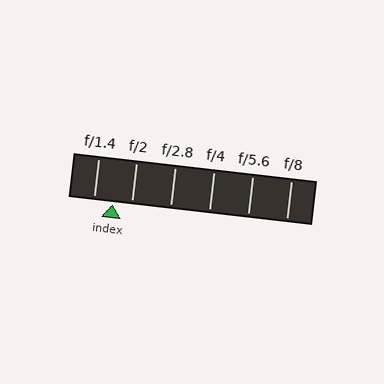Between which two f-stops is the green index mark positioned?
The index mark is between f/1.4 and f/2.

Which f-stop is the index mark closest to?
The index mark is closest to f/2.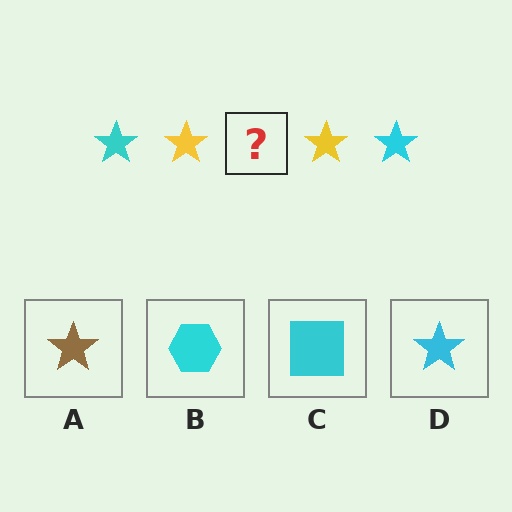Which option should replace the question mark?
Option D.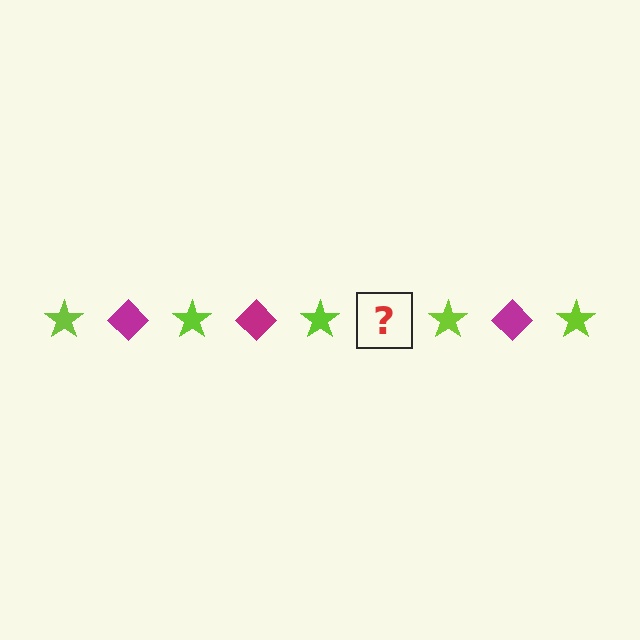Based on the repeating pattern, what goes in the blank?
The blank should be a magenta diamond.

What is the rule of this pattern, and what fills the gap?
The rule is that the pattern alternates between lime star and magenta diamond. The gap should be filled with a magenta diamond.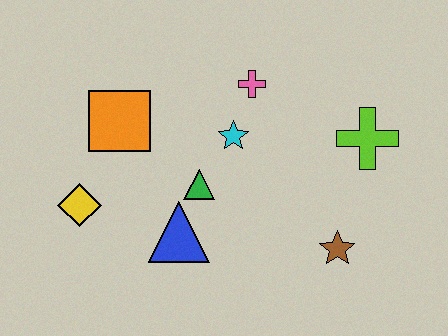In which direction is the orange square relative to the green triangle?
The orange square is to the left of the green triangle.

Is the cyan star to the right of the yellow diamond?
Yes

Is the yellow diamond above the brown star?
Yes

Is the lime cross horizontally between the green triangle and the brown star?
No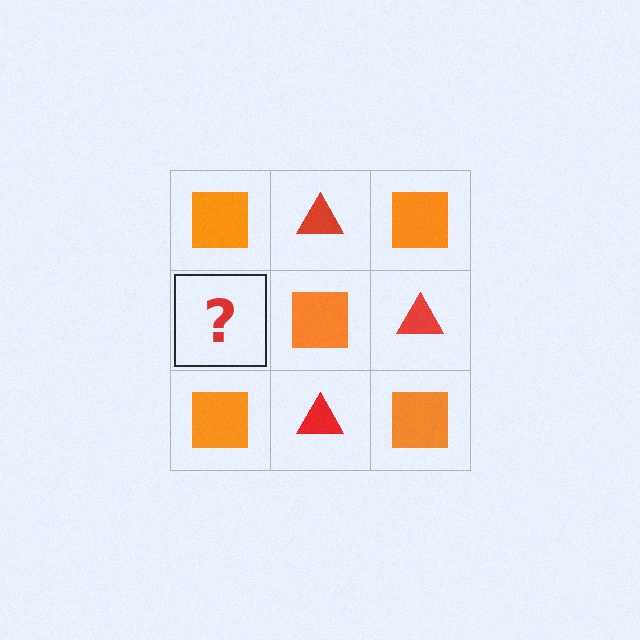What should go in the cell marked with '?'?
The missing cell should contain a red triangle.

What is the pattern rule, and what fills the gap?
The rule is that it alternates orange square and red triangle in a checkerboard pattern. The gap should be filled with a red triangle.